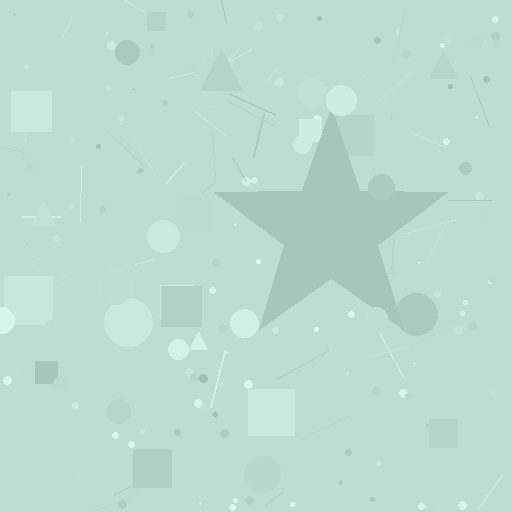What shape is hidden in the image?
A star is hidden in the image.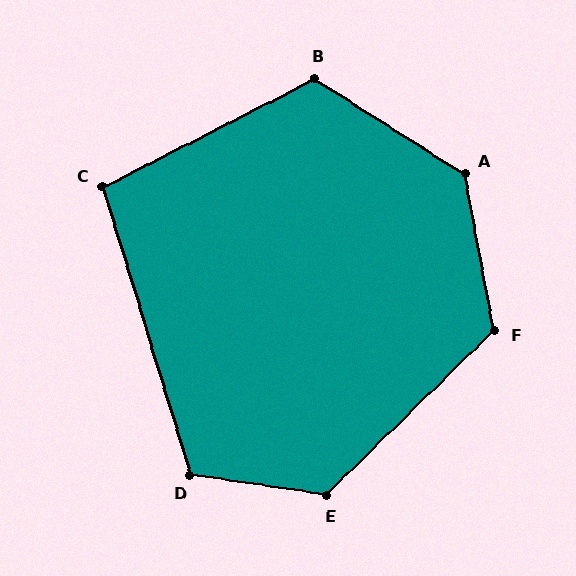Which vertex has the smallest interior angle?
C, at approximately 100 degrees.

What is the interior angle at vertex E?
Approximately 127 degrees (obtuse).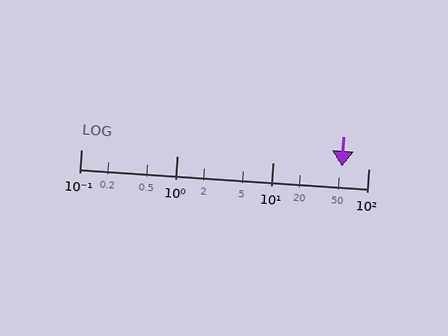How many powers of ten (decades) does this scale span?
The scale spans 3 decades, from 0.1 to 100.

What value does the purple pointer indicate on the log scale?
The pointer indicates approximately 53.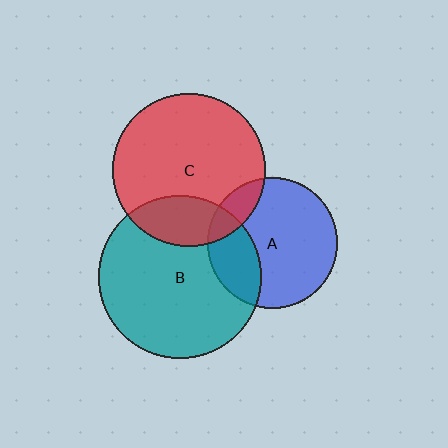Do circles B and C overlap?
Yes.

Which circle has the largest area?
Circle B (teal).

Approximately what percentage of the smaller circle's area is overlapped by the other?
Approximately 20%.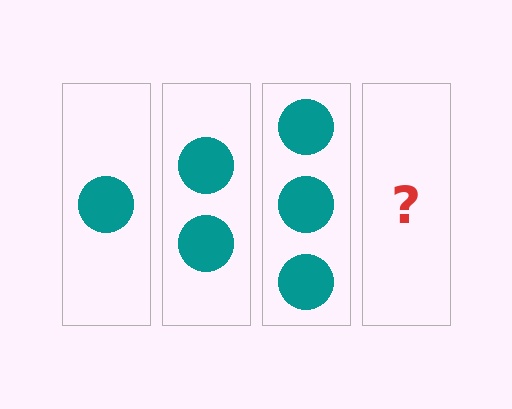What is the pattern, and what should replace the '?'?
The pattern is that each step adds one more circle. The '?' should be 4 circles.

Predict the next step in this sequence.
The next step is 4 circles.